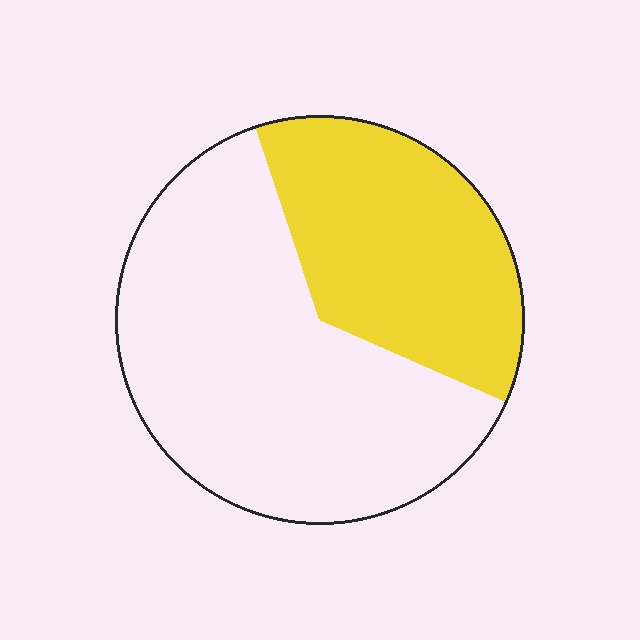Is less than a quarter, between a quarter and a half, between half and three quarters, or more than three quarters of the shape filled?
Between a quarter and a half.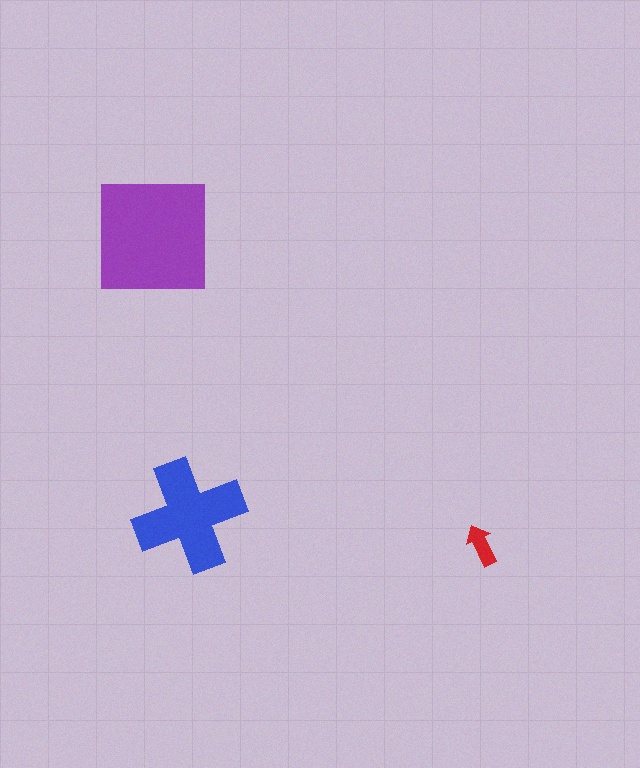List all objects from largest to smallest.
The purple square, the blue cross, the red arrow.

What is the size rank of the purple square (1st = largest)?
1st.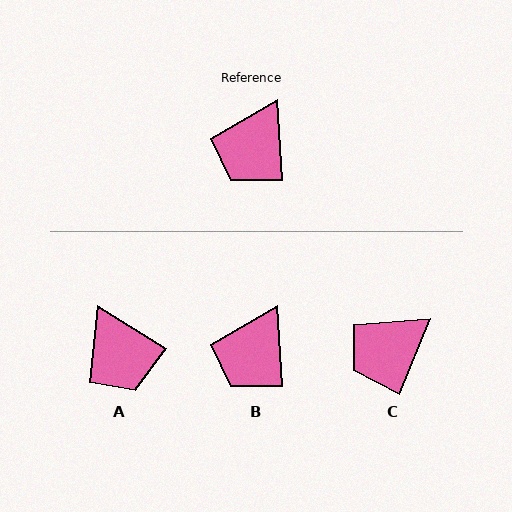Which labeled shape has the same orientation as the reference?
B.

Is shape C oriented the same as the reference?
No, it is off by about 26 degrees.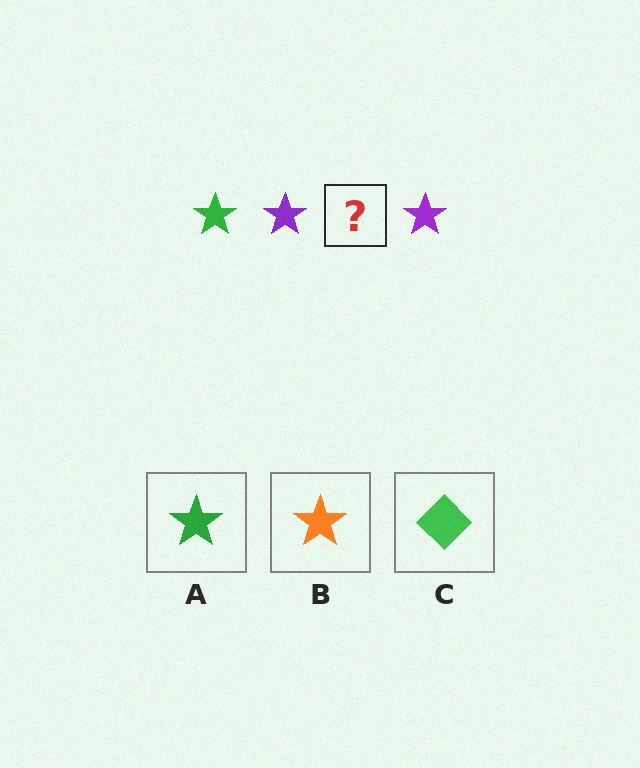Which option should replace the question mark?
Option A.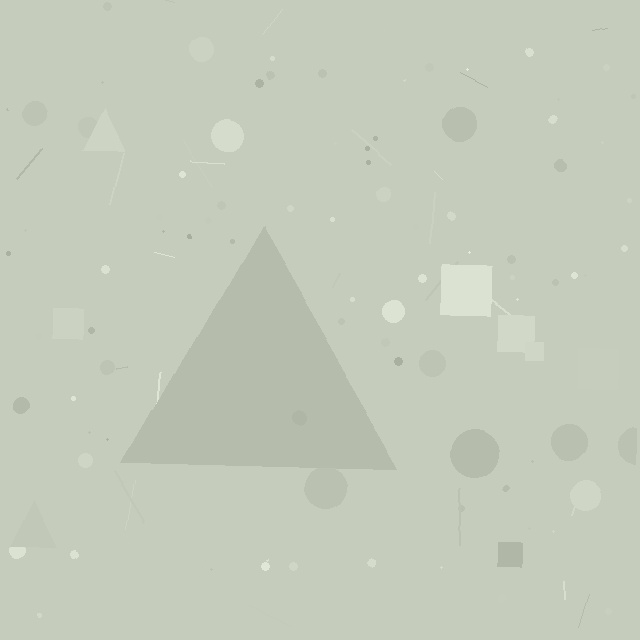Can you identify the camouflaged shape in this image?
The camouflaged shape is a triangle.